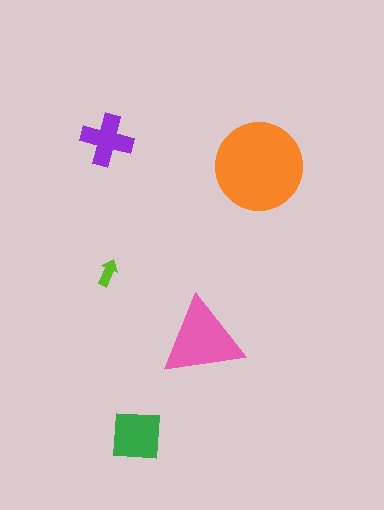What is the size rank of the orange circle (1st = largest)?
1st.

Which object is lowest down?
The green square is bottommost.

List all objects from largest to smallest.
The orange circle, the pink triangle, the green square, the purple cross, the lime arrow.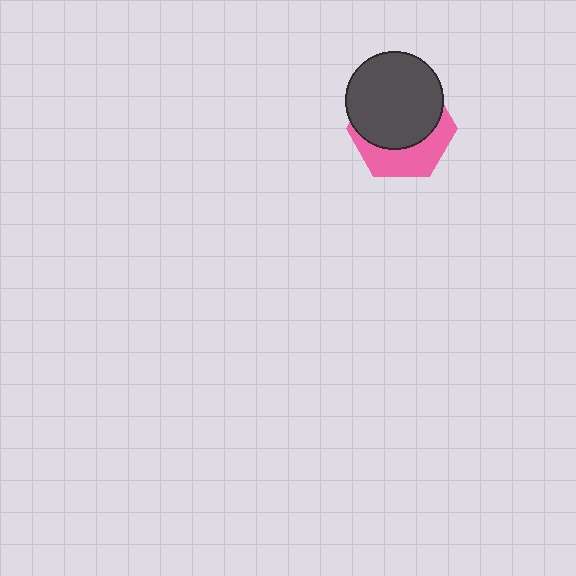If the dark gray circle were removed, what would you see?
You would see the complete pink hexagon.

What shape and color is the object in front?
The object in front is a dark gray circle.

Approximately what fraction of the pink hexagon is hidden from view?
Roughly 62% of the pink hexagon is hidden behind the dark gray circle.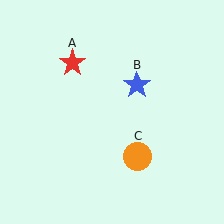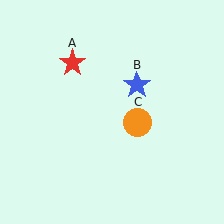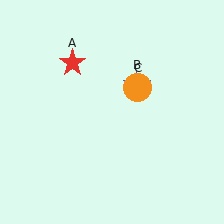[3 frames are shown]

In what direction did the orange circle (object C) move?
The orange circle (object C) moved up.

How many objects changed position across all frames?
1 object changed position: orange circle (object C).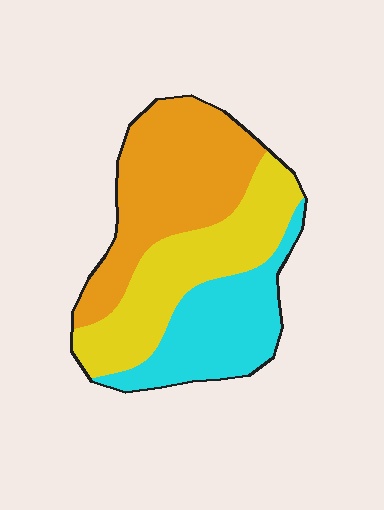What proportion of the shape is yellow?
Yellow takes up between a sixth and a third of the shape.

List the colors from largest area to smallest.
From largest to smallest: orange, yellow, cyan.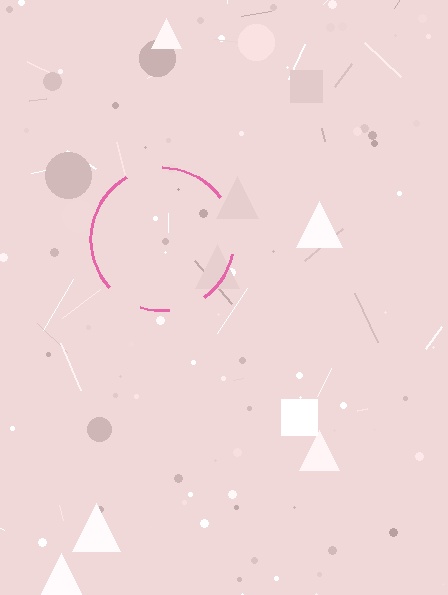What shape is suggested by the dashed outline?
The dashed outline suggests a circle.